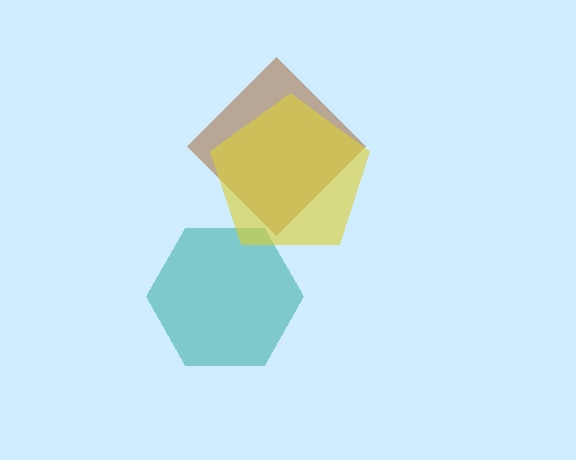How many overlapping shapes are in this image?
There are 3 overlapping shapes in the image.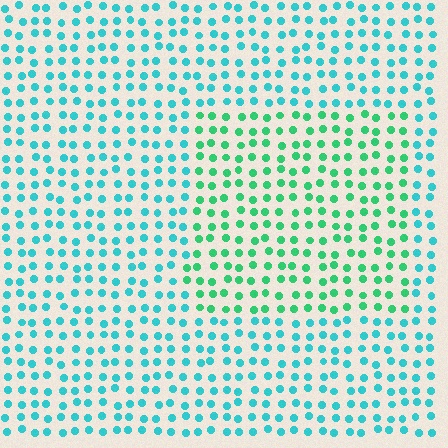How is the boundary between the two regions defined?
The boundary is defined purely by a slight shift in hue (about 36 degrees). Spacing, size, and orientation are identical on both sides.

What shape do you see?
I see a rectangle.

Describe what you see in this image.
The image is filled with small cyan elements in a uniform arrangement. A rectangle-shaped region is visible where the elements are tinted to a slightly different hue, forming a subtle color boundary.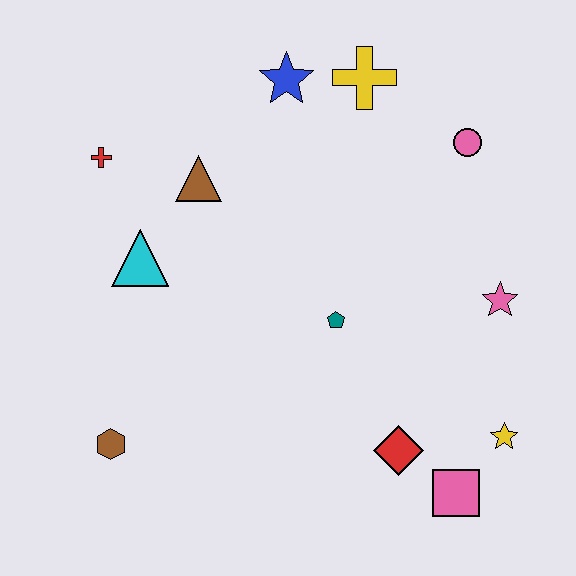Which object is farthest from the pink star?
The red cross is farthest from the pink star.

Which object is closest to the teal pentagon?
The red diamond is closest to the teal pentagon.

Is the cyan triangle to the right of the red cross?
Yes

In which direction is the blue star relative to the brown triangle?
The blue star is above the brown triangle.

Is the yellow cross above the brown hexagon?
Yes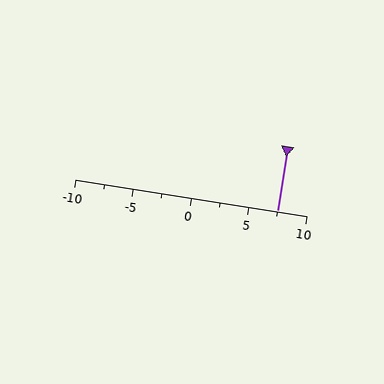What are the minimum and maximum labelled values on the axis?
The axis runs from -10 to 10.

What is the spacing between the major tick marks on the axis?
The major ticks are spaced 5 apart.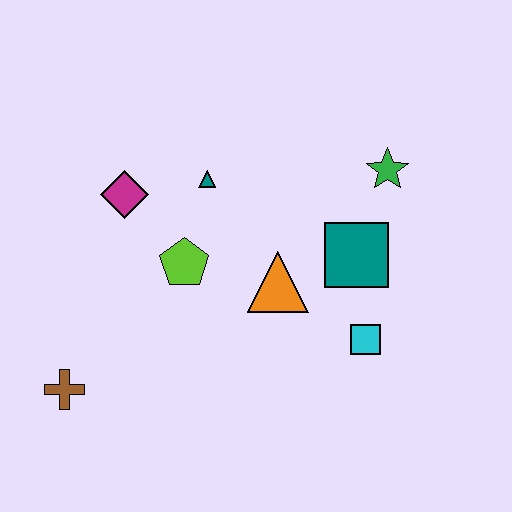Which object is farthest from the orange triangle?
The brown cross is farthest from the orange triangle.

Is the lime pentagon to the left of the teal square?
Yes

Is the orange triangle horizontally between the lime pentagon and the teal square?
Yes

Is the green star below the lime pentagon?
No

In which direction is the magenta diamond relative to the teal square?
The magenta diamond is to the left of the teal square.